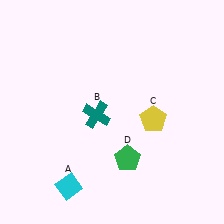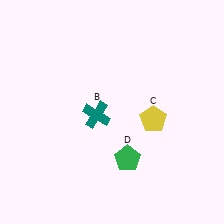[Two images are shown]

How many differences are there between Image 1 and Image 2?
There is 1 difference between the two images.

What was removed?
The cyan diamond (A) was removed in Image 2.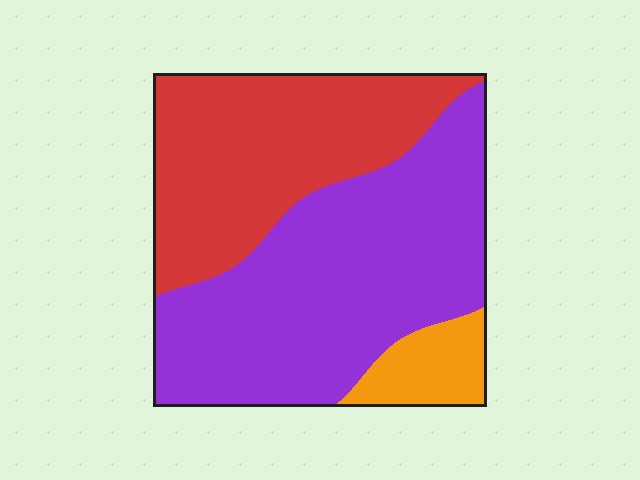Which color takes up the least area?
Orange, at roughly 10%.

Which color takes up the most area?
Purple, at roughly 55%.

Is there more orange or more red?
Red.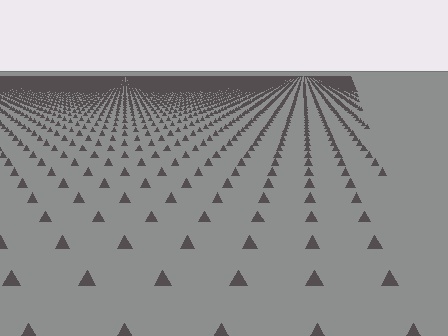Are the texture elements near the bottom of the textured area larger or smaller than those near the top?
Larger. Near the bottom, elements are closer to the viewer and appear at a bigger on-screen size.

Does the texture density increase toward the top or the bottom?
Density increases toward the top.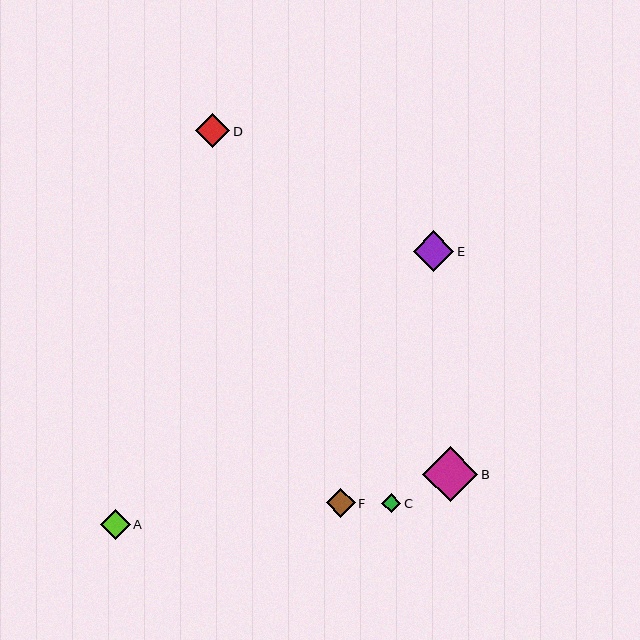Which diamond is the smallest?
Diamond C is the smallest with a size of approximately 19 pixels.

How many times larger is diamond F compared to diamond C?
Diamond F is approximately 1.5 times the size of diamond C.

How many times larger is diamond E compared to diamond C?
Diamond E is approximately 2.1 times the size of diamond C.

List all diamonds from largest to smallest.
From largest to smallest: B, E, D, A, F, C.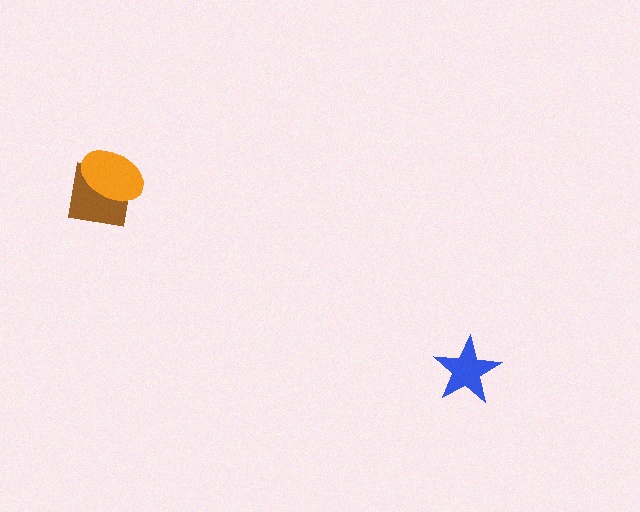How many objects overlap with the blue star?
0 objects overlap with the blue star.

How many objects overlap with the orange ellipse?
1 object overlaps with the orange ellipse.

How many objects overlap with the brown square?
1 object overlaps with the brown square.